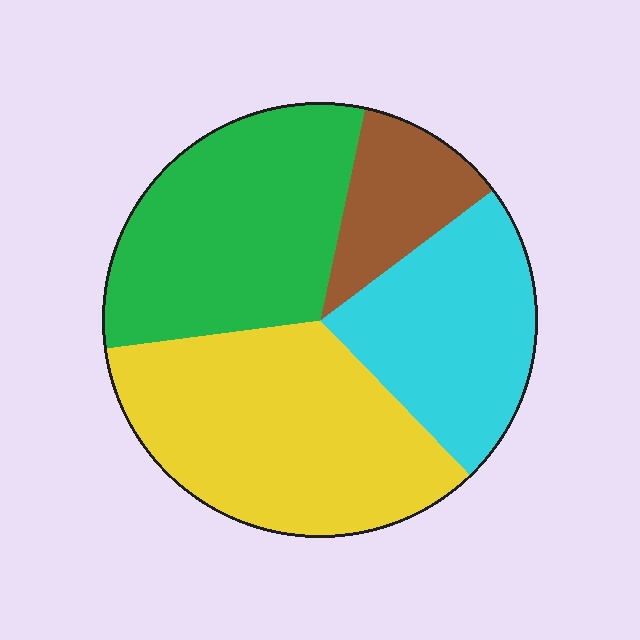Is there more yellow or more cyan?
Yellow.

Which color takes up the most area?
Yellow, at roughly 35%.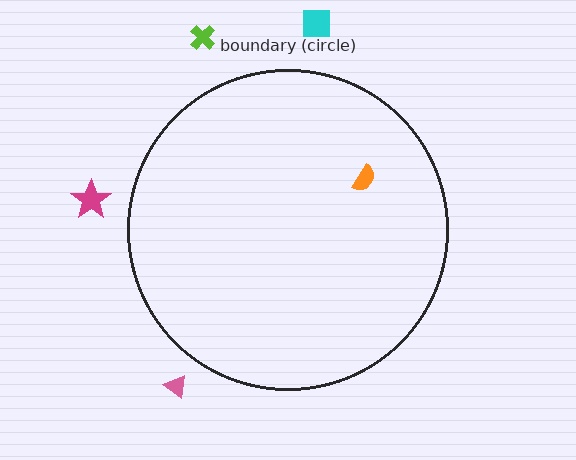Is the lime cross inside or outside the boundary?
Outside.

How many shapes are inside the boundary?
1 inside, 4 outside.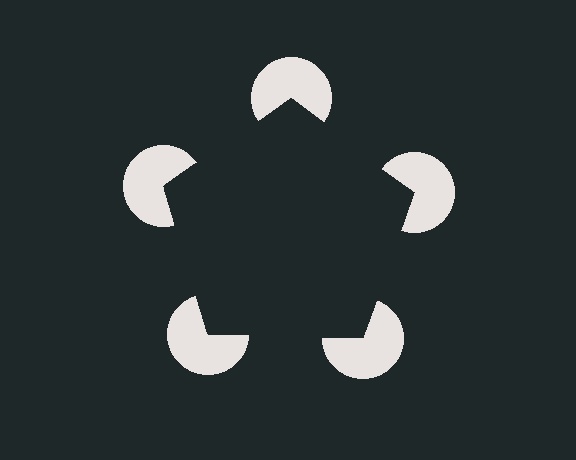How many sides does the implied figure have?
5 sides.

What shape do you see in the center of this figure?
An illusory pentagon — its edges are inferred from the aligned wedge cuts in the pac-man discs, not physically drawn.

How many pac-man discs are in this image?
There are 5 — one at each vertex of the illusory pentagon.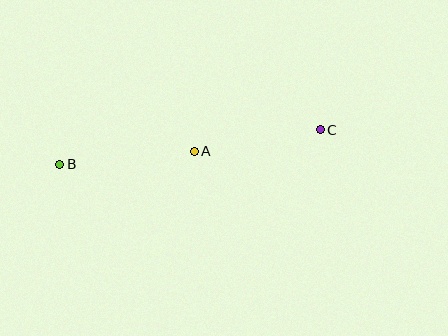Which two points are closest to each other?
Points A and C are closest to each other.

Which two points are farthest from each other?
Points B and C are farthest from each other.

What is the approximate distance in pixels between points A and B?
The distance between A and B is approximately 135 pixels.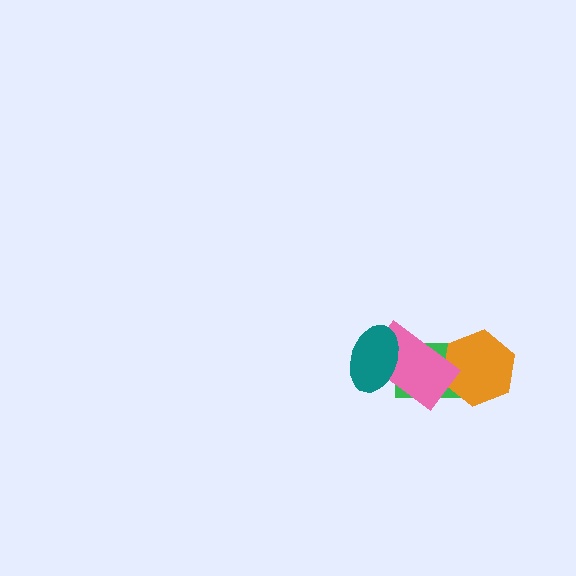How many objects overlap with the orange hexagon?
2 objects overlap with the orange hexagon.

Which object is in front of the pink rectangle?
The teal ellipse is in front of the pink rectangle.